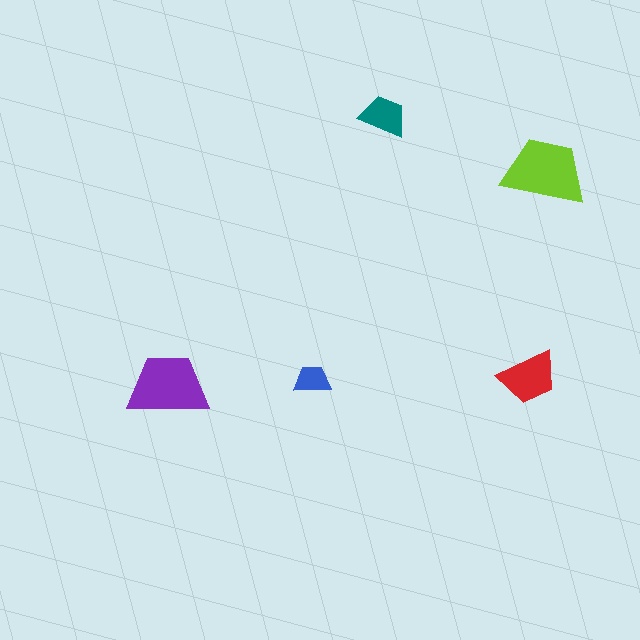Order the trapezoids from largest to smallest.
the lime one, the purple one, the red one, the teal one, the blue one.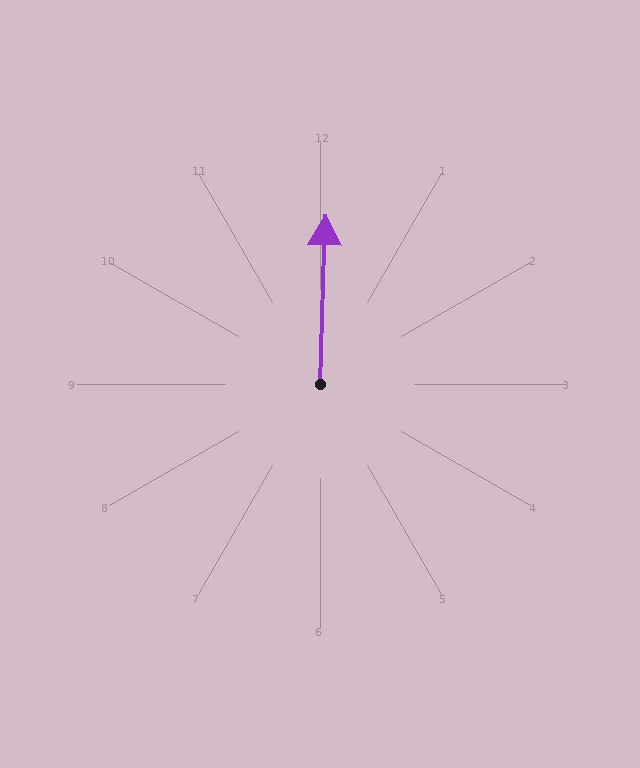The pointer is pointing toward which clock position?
Roughly 12 o'clock.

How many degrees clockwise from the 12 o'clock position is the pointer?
Approximately 2 degrees.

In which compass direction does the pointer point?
North.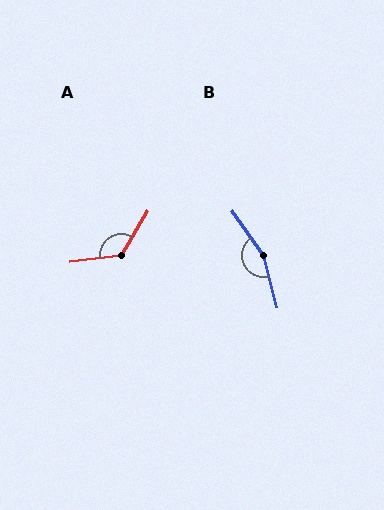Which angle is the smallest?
A, at approximately 127 degrees.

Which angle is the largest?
B, at approximately 159 degrees.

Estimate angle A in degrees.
Approximately 127 degrees.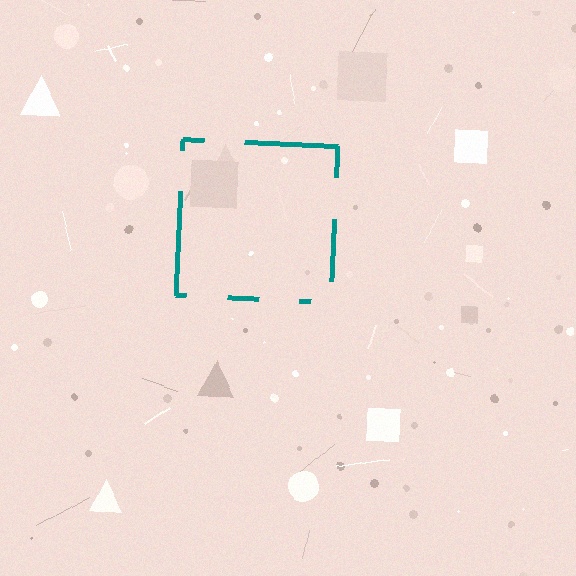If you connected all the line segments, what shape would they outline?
They would outline a square.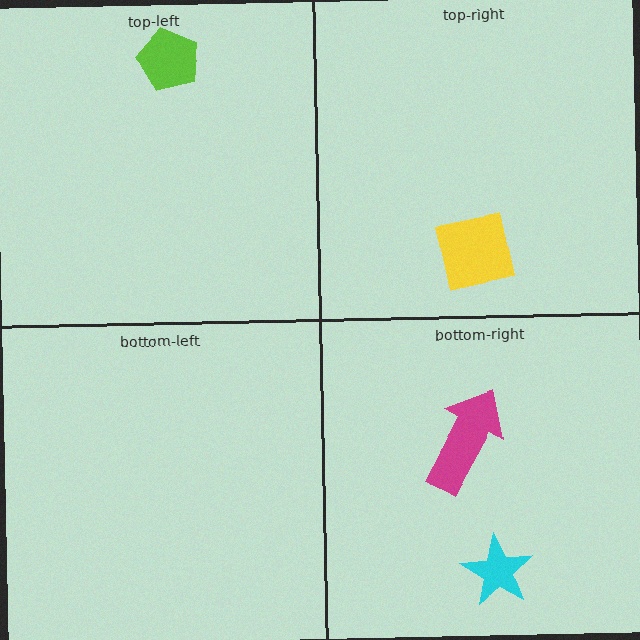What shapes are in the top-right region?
The yellow square.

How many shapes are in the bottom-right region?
2.